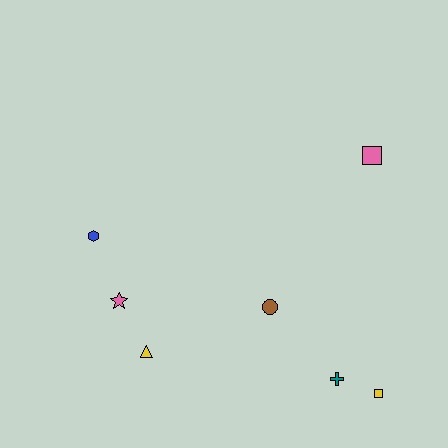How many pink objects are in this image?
There are 2 pink objects.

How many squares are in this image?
There are 2 squares.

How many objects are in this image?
There are 7 objects.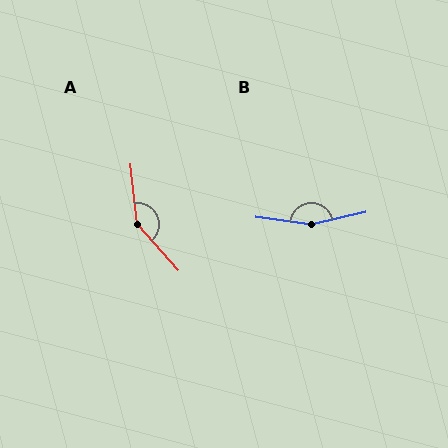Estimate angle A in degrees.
Approximately 145 degrees.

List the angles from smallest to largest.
A (145°), B (160°).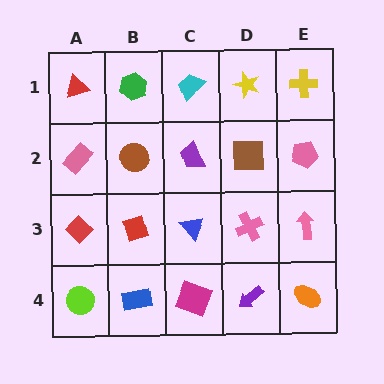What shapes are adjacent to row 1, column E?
A pink pentagon (row 2, column E), a yellow star (row 1, column D).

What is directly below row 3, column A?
A lime circle.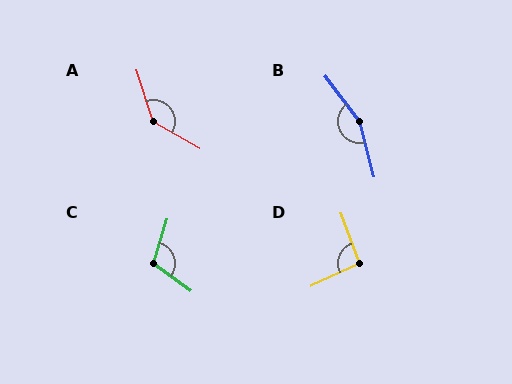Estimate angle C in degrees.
Approximately 109 degrees.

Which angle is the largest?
B, at approximately 157 degrees.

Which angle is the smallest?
D, at approximately 95 degrees.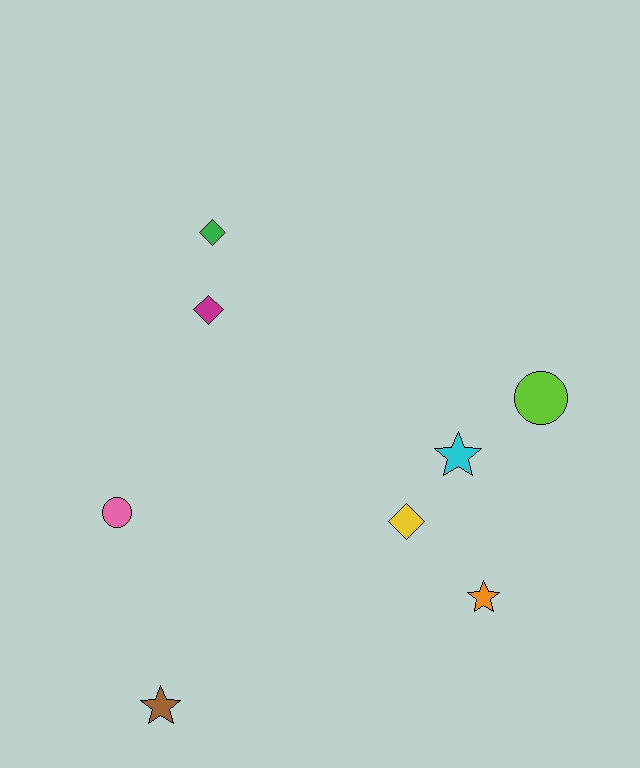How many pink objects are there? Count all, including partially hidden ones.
There is 1 pink object.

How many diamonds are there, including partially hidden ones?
There are 3 diamonds.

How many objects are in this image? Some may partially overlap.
There are 8 objects.